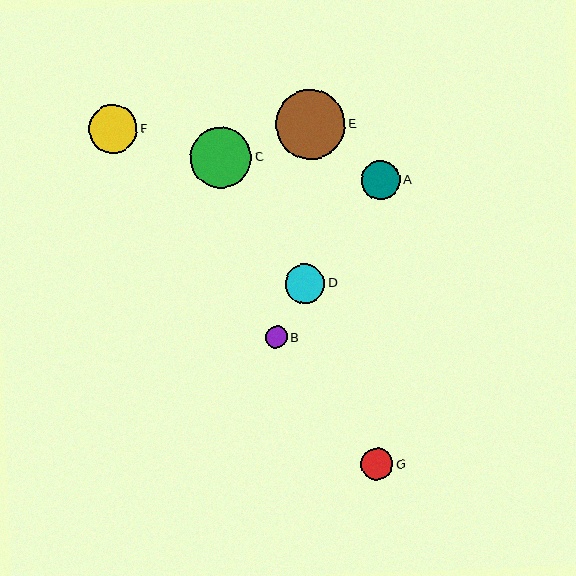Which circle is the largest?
Circle E is the largest with a size of approximately 70 pixels.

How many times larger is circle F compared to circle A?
Circle F is approximately 1.2 times the size of circle A.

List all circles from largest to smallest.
From largest to smallest: E, C, F, D, A, G, B.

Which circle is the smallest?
Circle B is the smallest with a size of approximately 22 pixels.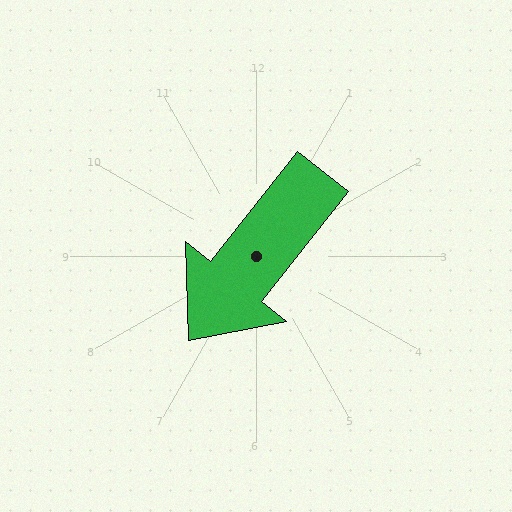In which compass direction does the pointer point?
Southwest.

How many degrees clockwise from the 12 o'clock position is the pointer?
Approximately 218 degrees.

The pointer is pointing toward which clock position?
Roughly 7 o'clock.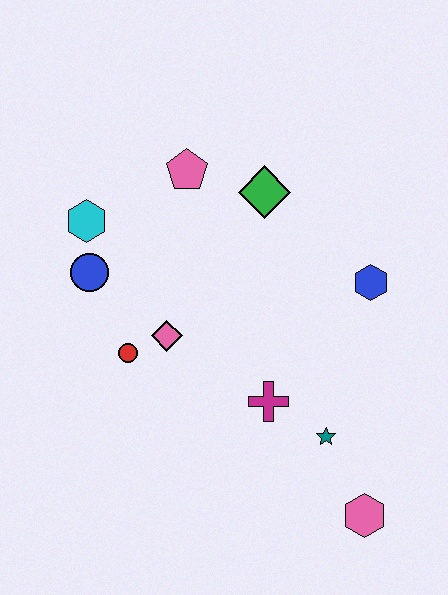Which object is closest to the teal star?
The magenta cross is closest to the teal star.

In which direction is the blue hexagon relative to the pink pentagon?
The blue hexagon is to the right of the pink pentagon.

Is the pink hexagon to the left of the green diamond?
No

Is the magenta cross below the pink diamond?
Yes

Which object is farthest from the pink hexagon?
The cyan hexagon is farthest from the pink hexagon.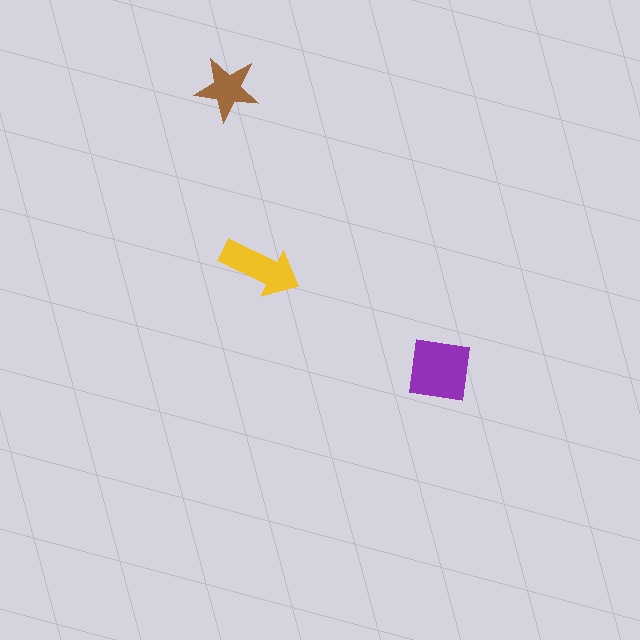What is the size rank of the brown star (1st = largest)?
3rd.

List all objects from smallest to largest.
The brown star, the yellow arrow, the purple square.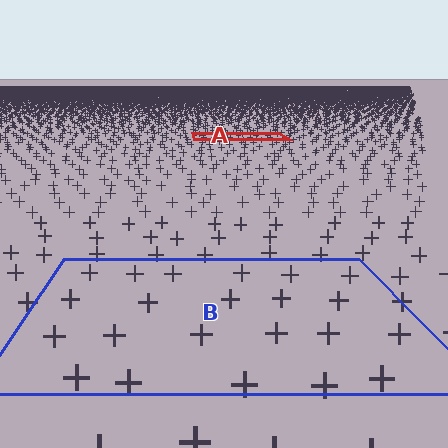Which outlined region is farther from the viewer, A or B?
Region A is farther from the viewer — the texture elements inside it appear smaller and more densely packed.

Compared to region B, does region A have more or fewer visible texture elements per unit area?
Region A has more texture elements per unit area — they are packed more densely because it is farther away.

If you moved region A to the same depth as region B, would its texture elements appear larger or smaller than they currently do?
They would appear larger. At a closer depth, the same texture elements are projected at a bigger on-screen size.